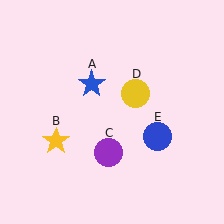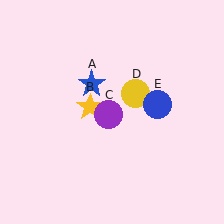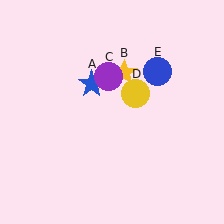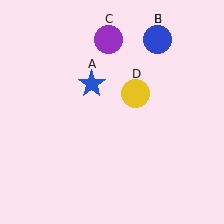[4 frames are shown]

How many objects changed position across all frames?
3 objects changed position: yellow star (object B), purple circle (object C), blue circle (object E).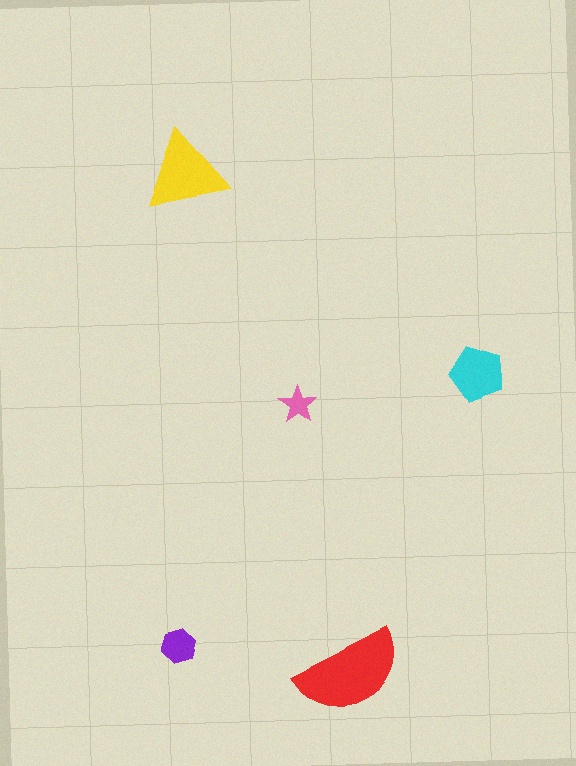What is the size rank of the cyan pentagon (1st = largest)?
3rd.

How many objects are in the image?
There are 5 objects in the image.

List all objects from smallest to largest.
The pink star, the purple hexagon, the cyan pentagon, the yellow triangle, the red semicircle.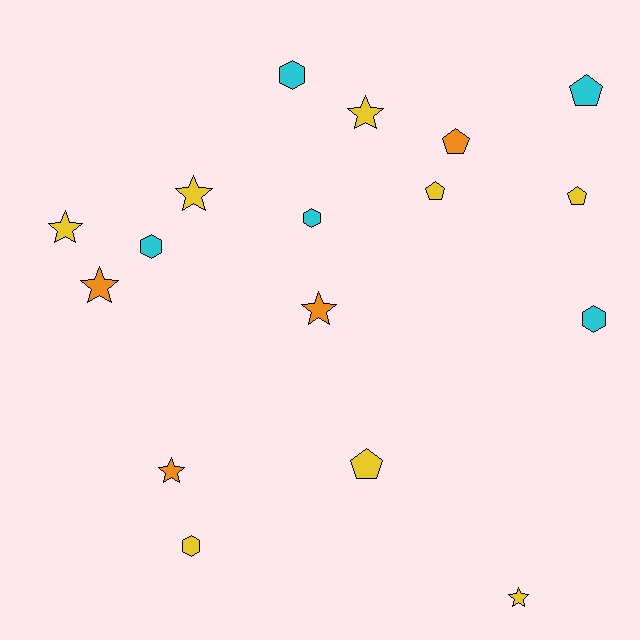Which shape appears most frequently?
Star, with 7 objects.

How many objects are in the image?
There are 17 objects.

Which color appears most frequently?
Yellow, with 8 objects.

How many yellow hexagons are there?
There is 1 yellow hexagon.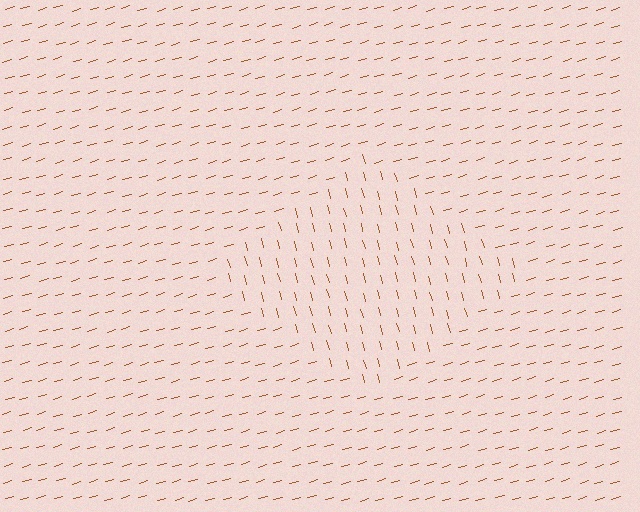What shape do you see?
I see a diamond.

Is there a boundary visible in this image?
Yes, there is a texture boundary formed by a change in line orientation.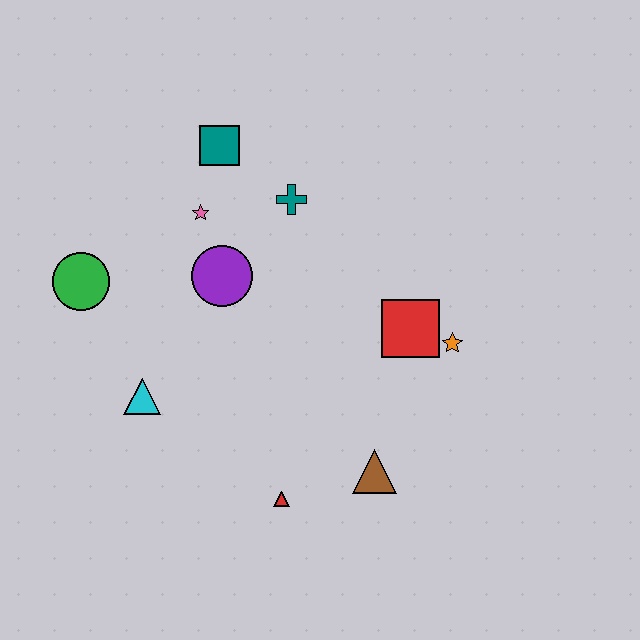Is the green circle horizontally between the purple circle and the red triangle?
No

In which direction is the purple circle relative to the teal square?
The purple circle is below the teal square.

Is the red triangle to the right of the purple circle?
Yes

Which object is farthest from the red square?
The green circle is farthest from the red square.